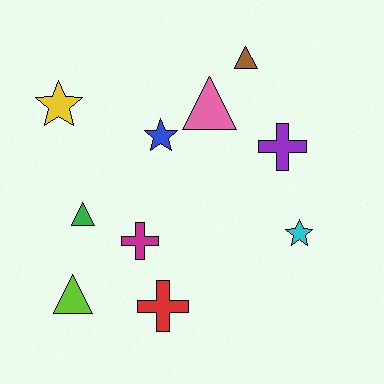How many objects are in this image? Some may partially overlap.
There are 10 objects.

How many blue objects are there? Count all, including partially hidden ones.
There is 1 blue object.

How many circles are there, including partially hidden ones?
There are no circles.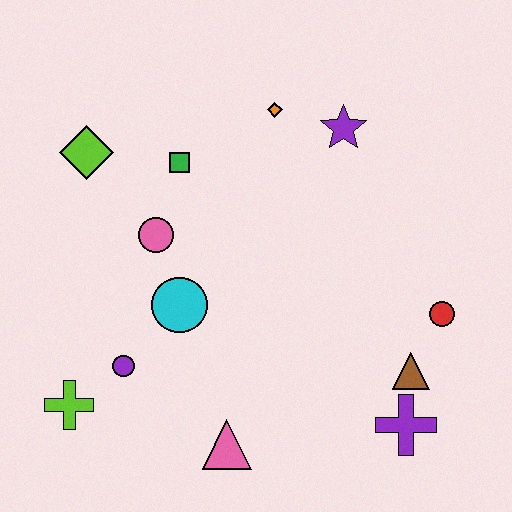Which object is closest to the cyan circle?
The pink circle is closest to the cyan circle.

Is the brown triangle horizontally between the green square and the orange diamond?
No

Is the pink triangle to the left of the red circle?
Yes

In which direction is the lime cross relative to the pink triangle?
The lime cross is to the left of the pink triangle.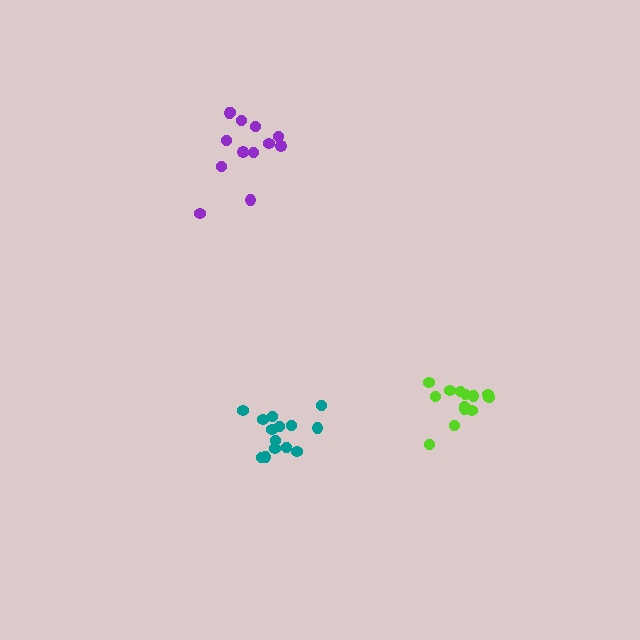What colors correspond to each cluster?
The clusters are colored: teal, purple, lime.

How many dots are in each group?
Group 1: 14 dots, Group 2: 13 dots, Group 3: 14 dots (41 total).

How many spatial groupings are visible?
There are 3 spatial groupings.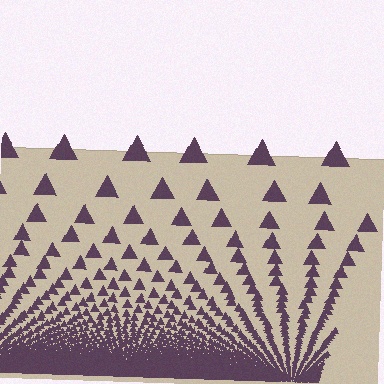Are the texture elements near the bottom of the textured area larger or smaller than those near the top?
Smaller. The gradient is inverted — elements near the bottom are smaller and denser.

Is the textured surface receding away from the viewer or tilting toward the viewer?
The surface appears to tilt toward the viewer. Texture elements get larger and sparser toward the top.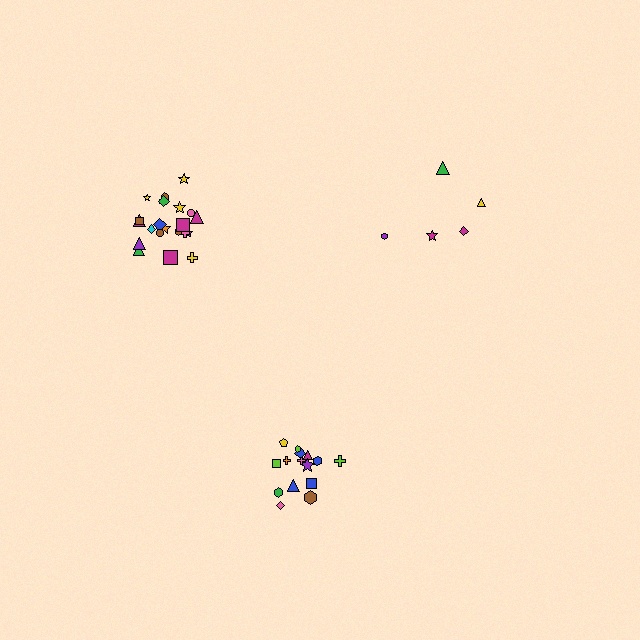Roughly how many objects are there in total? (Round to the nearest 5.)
Roughly 40 objects in total.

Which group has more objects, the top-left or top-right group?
The top-left group.